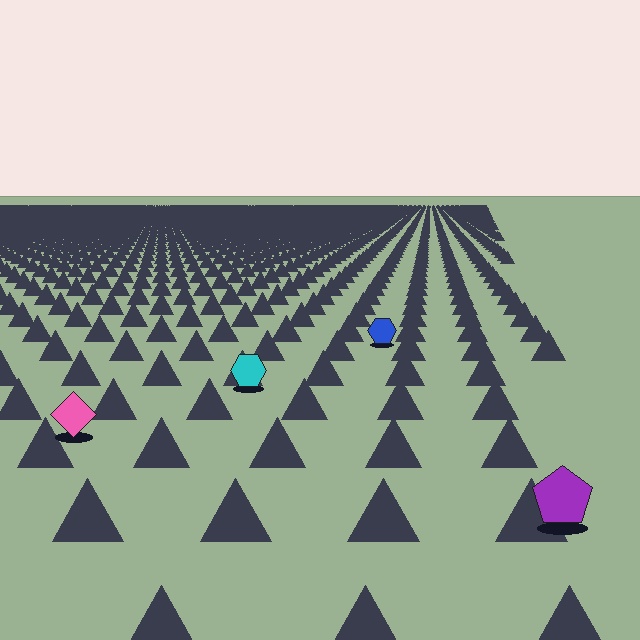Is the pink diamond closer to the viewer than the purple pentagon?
No. The purple pentagon is closer — you can tell from the texture gradient: the ground texture is coarser near it.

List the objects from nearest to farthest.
From nearest to farthest: the purple pentagon, the pink diamond, the cyan hexagon, the blue hexagon.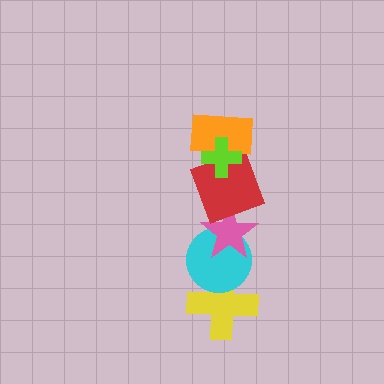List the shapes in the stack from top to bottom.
From top to bottom: the lime cross, the orange rectangle, the red square, the pink star, the cyan circle, the yellow cross.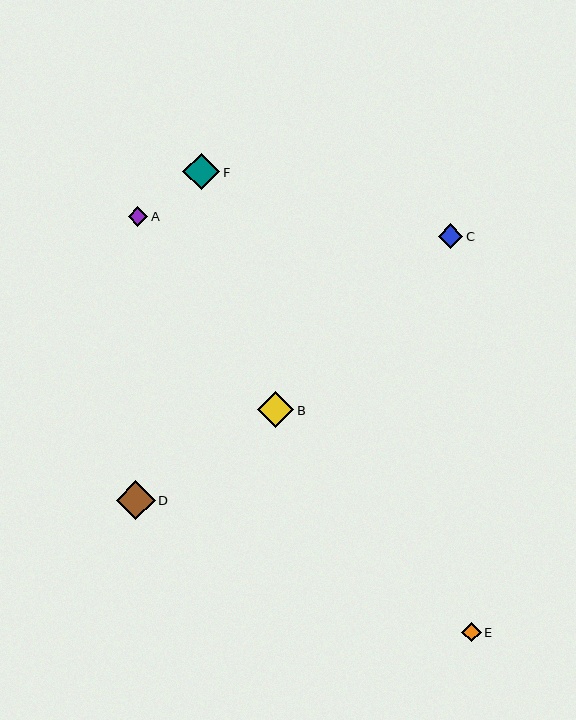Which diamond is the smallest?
Diamond E is the smallest with a size of approximately 19 pixels.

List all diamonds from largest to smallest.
From largest to smallest: D, F, B, C, A, E.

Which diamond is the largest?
Diamond D is the largest with a size of approximately 39 pixels.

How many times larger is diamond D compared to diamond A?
Diamond D is approximately 2.0 times the size of diamond A.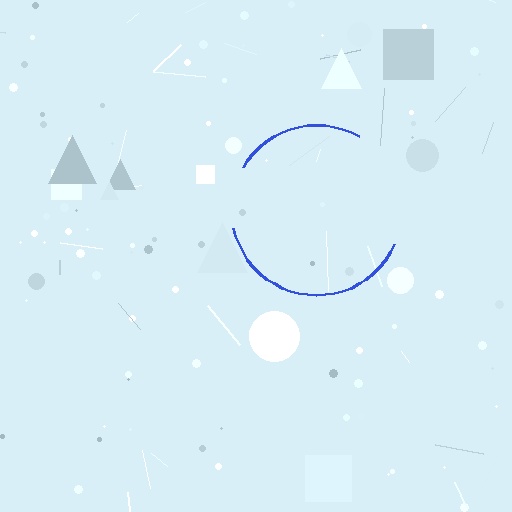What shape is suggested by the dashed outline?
The dashed outline suggests a circle.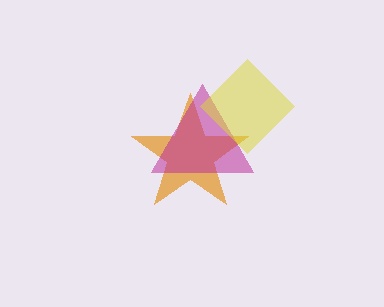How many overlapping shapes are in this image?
There are 3 overlapping shapes in the image.